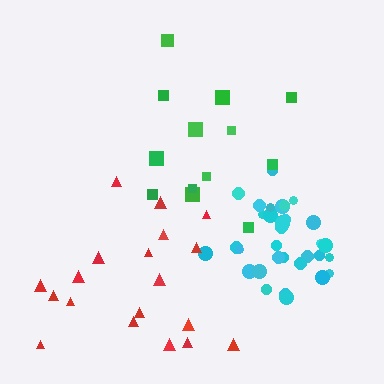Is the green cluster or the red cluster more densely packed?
Red.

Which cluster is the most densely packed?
Cyan.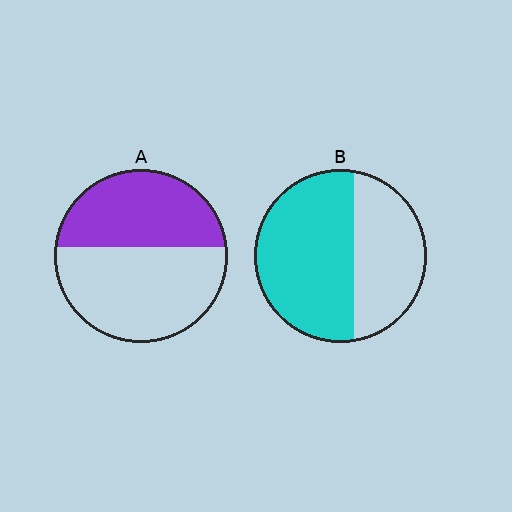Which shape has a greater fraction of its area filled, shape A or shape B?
Shape B.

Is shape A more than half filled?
No.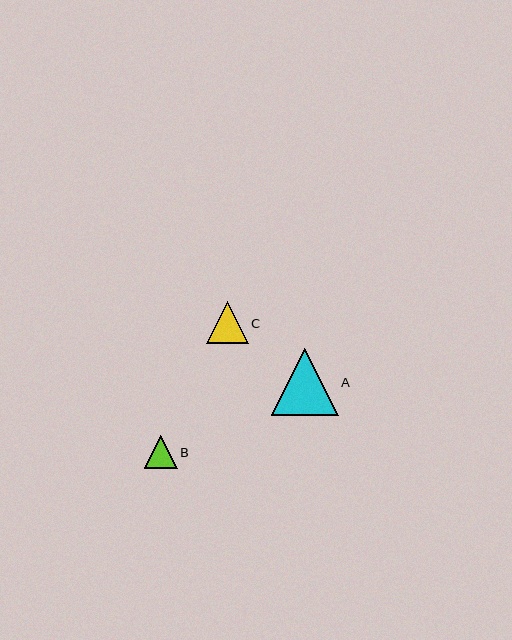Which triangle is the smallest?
Triangle B is the smallest with a size of approximately 33 pixels.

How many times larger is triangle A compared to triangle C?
Triangle A is approximately 1.6 times the size of triangle C.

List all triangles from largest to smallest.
From largest to smallest: A, C, B.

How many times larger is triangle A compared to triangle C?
Triangle A is approximately 1.6 times the size of triangle C.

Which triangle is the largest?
Triangle A is the largest with a size of approximately 67 pixels.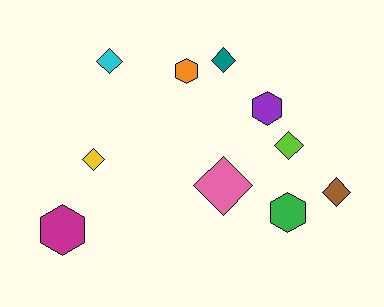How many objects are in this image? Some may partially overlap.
There are 10 objects.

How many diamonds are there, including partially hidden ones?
There are 6 diamonds.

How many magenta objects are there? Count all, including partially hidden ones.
There is 1 magenta object.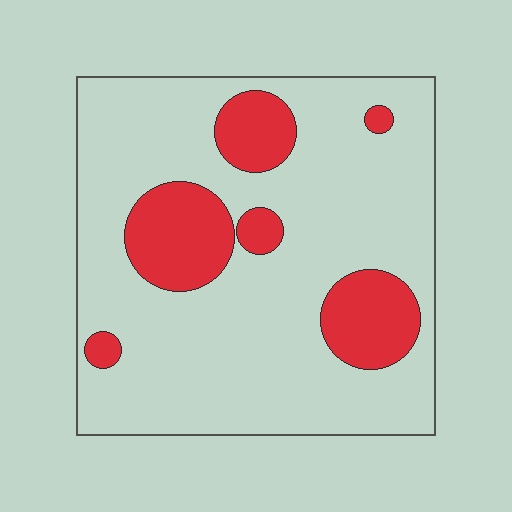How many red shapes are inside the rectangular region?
6.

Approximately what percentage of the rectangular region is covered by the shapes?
Approximately 20%.